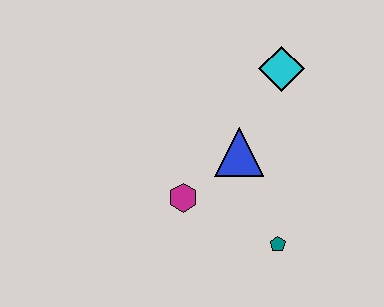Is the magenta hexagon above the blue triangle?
No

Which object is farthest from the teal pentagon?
The cyan diamond is farthest from the teal pentagon.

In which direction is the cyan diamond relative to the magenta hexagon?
The cyan diamond is above the magenta hexagon.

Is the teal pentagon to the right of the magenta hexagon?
Yes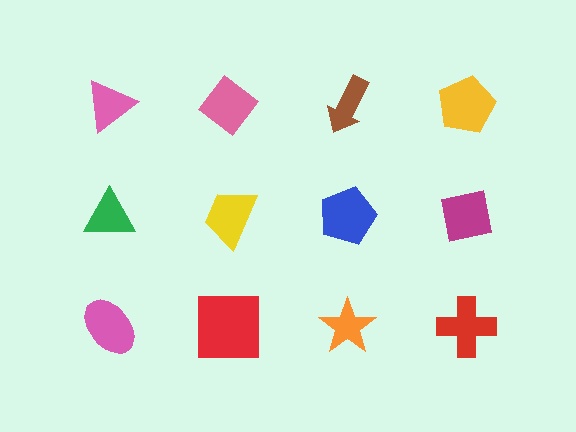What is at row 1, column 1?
A pink triangle.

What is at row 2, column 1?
A green triangle.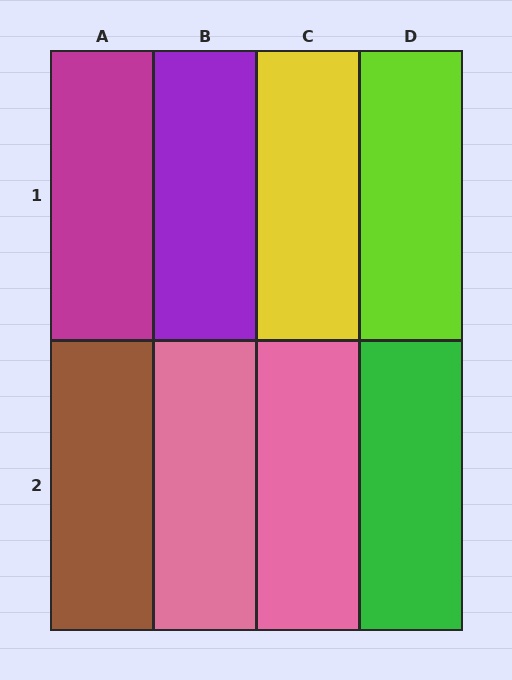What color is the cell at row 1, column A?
Magenta.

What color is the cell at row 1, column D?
Lime.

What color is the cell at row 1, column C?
Yellow.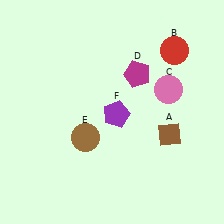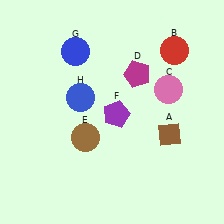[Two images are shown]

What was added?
A blue circle (G), a blue circle (H) were added in Image 2.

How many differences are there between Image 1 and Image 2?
There are 2 differences between the two images.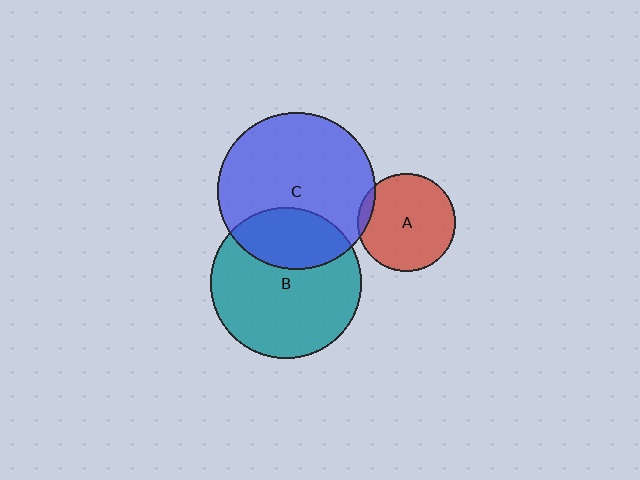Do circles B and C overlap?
Yes.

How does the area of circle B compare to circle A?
Approximately 2.4 times.